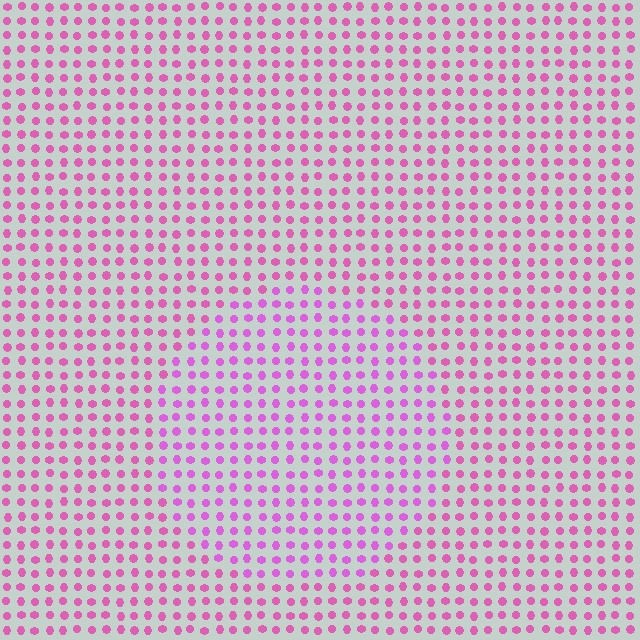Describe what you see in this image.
The image is filled with small pink elements in a uniform arrangement. A circle-shaped region is visible where the elements are tinted to a slightly different hue, forming a subtle color boundary.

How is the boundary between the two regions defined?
The boundary is defined purely by a slight shift in hue (about 22 degrees). Spacing, size, and orientation are identical on both sides.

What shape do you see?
I see a circle.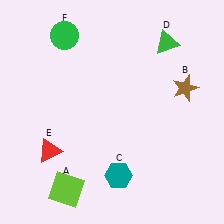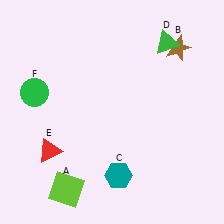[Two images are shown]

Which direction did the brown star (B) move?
The brown star (B) moved up.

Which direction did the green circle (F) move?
The green circle (F) moved down.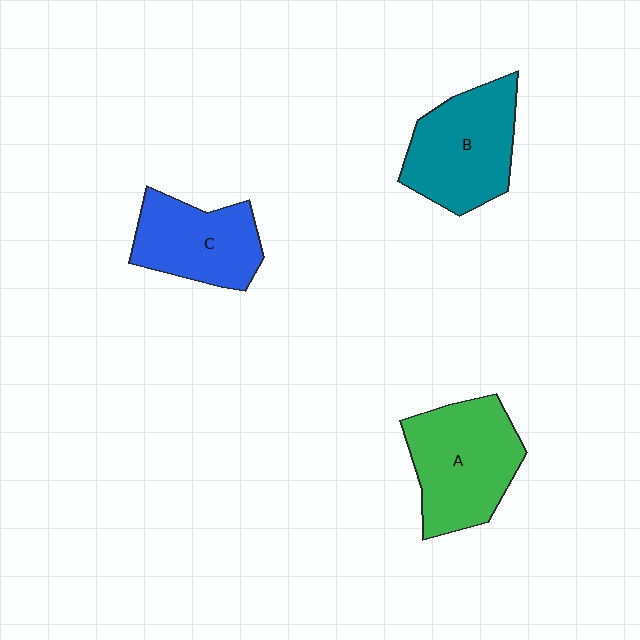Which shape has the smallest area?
Shape C (blue).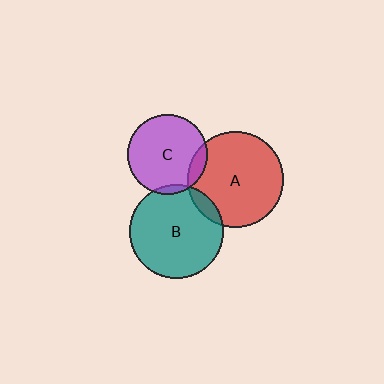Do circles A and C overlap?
Yes.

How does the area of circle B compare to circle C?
Approximately 1.4 times.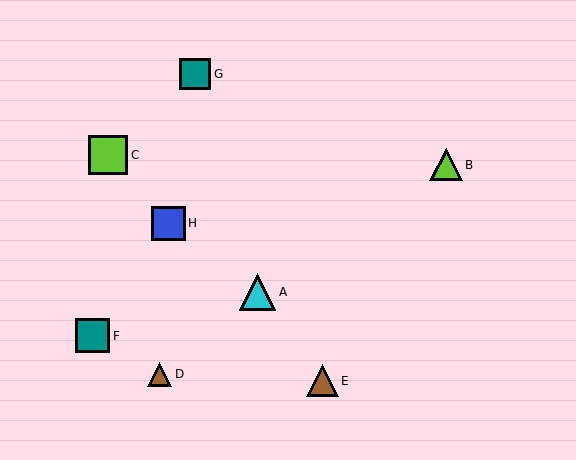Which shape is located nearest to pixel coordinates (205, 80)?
The teal square (labeled G) at (195, 74) is nearest to that location.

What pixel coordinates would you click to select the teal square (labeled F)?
Click at (92, 336) to select the teal square F.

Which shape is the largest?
The lime square (labeled C) is the largest.